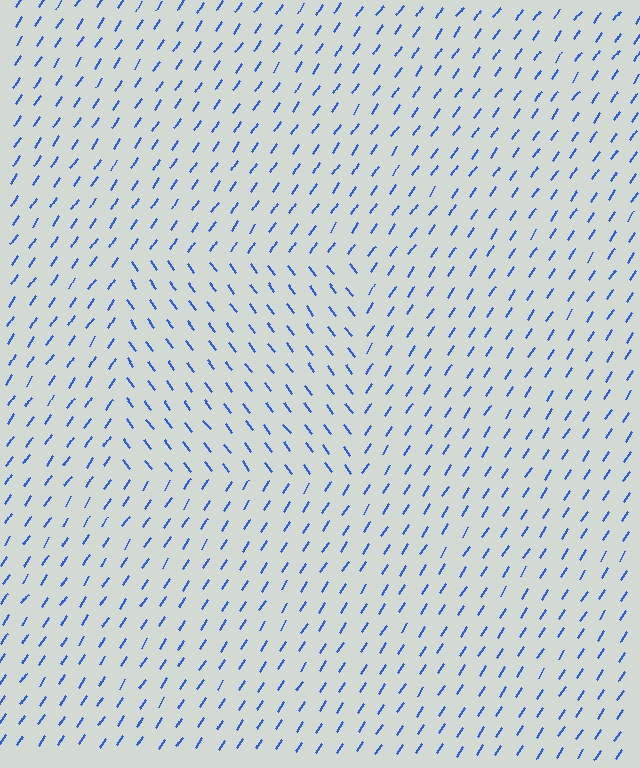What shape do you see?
I see a rectangle.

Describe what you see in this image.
The image is filled with small blue line segments. A rectangle region in the image has lines oriented differently from the surrounding lines, creating a visible texture boundary.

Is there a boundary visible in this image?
Yes, there is a texture boundary formed by a change in line orientation.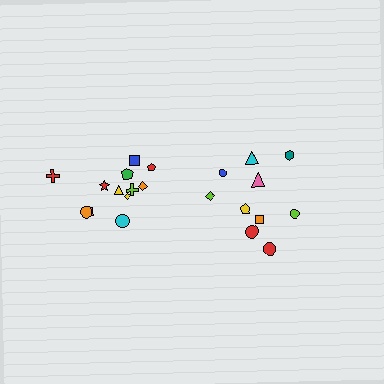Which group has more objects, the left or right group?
The left group.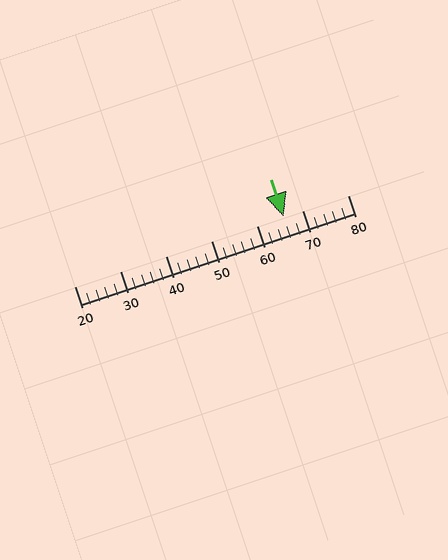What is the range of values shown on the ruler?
The ruler shows values from 20 to 80.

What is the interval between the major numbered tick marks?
The major tick marks are spaced 10 units apart.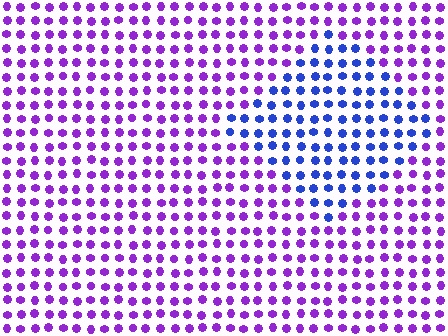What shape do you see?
I see a diamond.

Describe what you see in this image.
The image is filled with small purple elements in a uniform arrangement. A diamond-shaped region is visible where the elements are tinted to a slightly different hue, forming a subtle color boundary.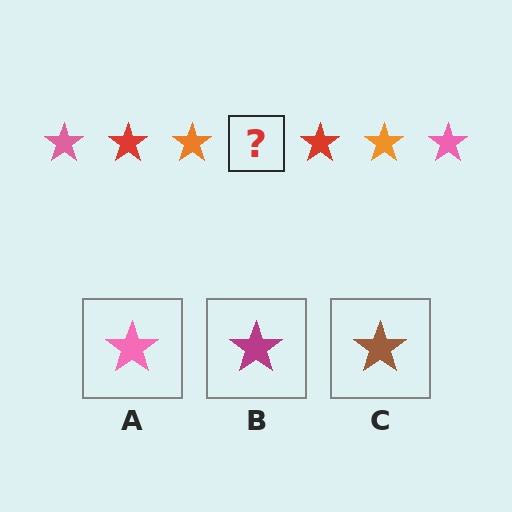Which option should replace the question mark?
Option A.